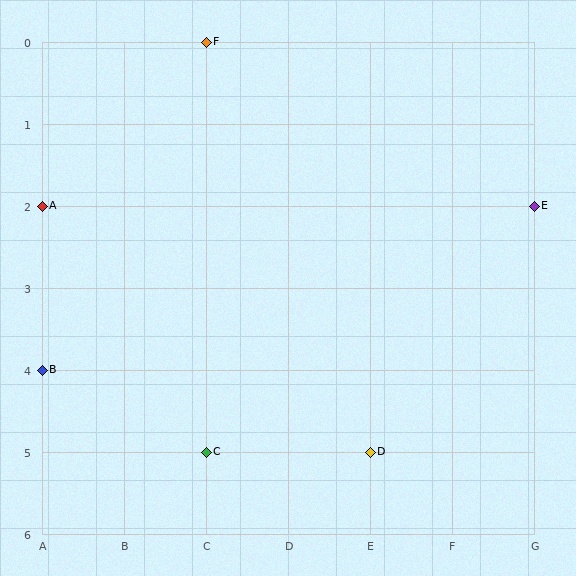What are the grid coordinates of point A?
Point A is at grid coordinates (A, 2).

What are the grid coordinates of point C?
Point C is at grid coordinates (C, 5).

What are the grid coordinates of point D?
Point D is at grid coordinates (E, 5).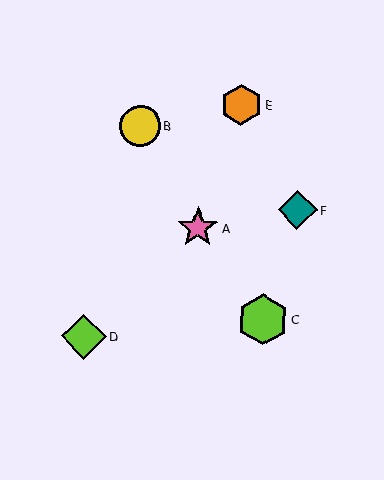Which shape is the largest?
The lime hexagon (labeled C) is the largest.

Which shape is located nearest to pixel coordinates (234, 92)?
The orange hexagon (labeled E) at (241, 105) is nearest to that location.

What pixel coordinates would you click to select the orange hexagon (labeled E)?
Click at (241, 105) to select the orange hexagon E.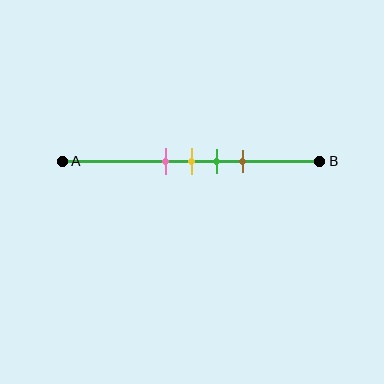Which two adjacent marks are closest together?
The pink and yellow marks are the closest adjacent pair.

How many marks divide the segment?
There are 4 marks dividing the segment.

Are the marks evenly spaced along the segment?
Yes, the marks are approximately evenly spaced.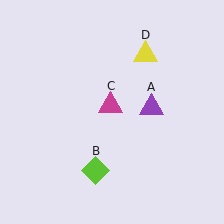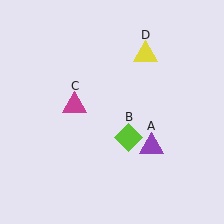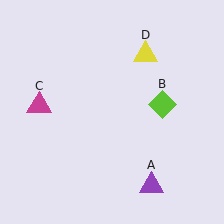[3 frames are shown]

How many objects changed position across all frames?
3 objects changed position: purple triangle (object A), lime diamond (object B), magenta triangle (object C).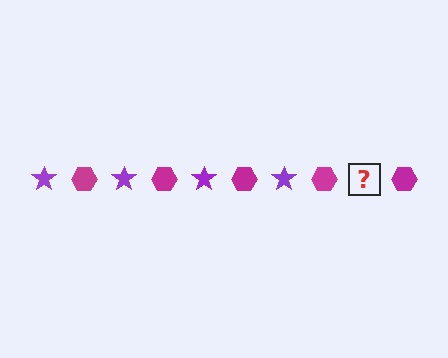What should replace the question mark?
The question mark should be replaced with a purple star.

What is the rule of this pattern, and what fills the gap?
The rule is that the pattern alternates between purple star and magenta hexagon. The gap should be filled with a purple star.